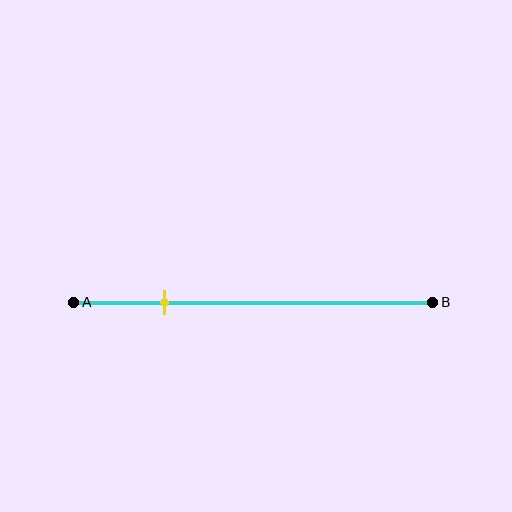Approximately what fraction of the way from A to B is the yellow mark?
The yellow mark is approximately 25% of the way from A to B.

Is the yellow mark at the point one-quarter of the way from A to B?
Yes, the mark is approximately at the one-quarter point.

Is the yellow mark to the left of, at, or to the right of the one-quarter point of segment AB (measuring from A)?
The yellow mark is approximately at the one-quarter point of segment AB.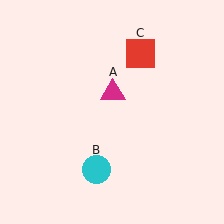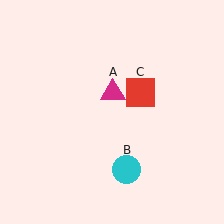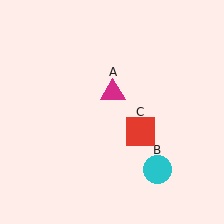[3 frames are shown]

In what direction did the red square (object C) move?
The red square (object C) moved down.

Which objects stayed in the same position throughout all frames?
Magenta triangle (object A) remained stationary.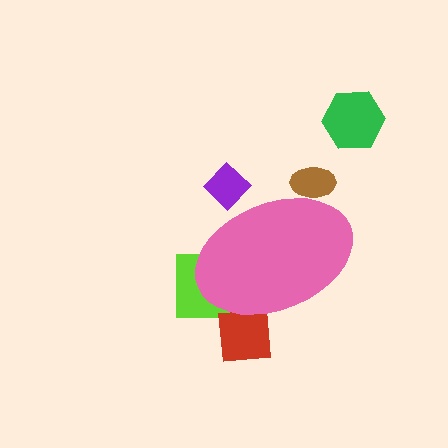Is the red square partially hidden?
Yes, the red square is partially hidden behind the pink ellipse.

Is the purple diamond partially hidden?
Yes, the purple diamond is partially hidden behind the pink ellipse.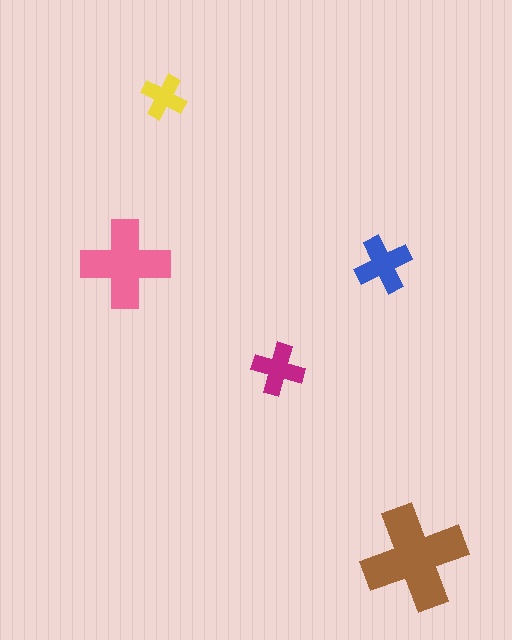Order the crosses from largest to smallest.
the brown one, the pink one, the blue one, the magenta one, the yellow one.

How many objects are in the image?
There are 5 objects in the image.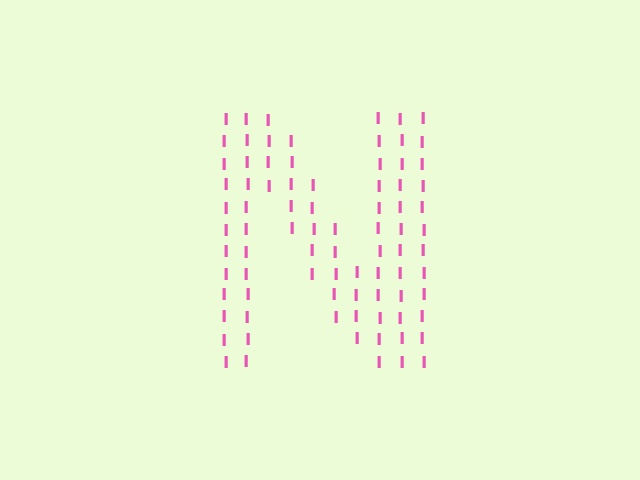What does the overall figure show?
The overall figure shows the letter N.